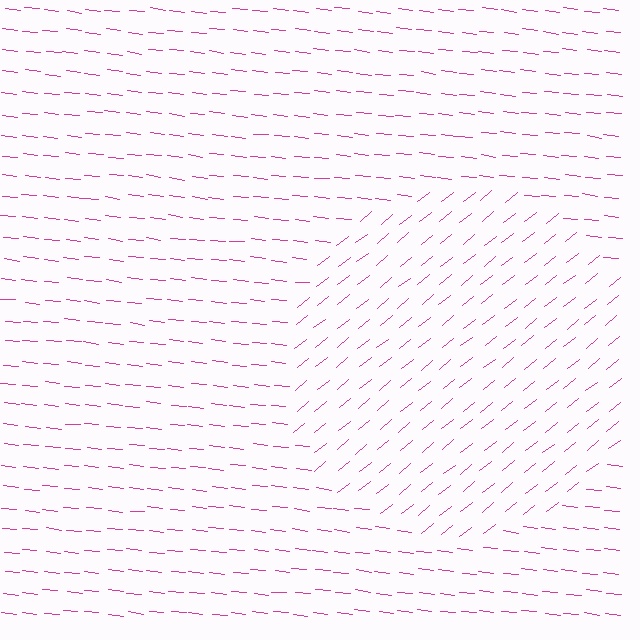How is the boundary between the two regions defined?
The boundary is defined purely by a change in line orientation (approximately 45 degrees difference). All lines are the same color and thickness.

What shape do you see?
I see a circle.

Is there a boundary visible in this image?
Yes, there is a texture boundary formed by a change in line orientation.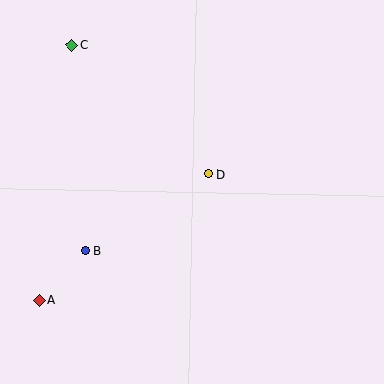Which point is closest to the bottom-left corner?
Point A is closest to the bottom-left corner.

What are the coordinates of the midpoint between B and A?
The midpoint between B and A is at (62, 275).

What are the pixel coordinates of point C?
Point C is at (72, 45).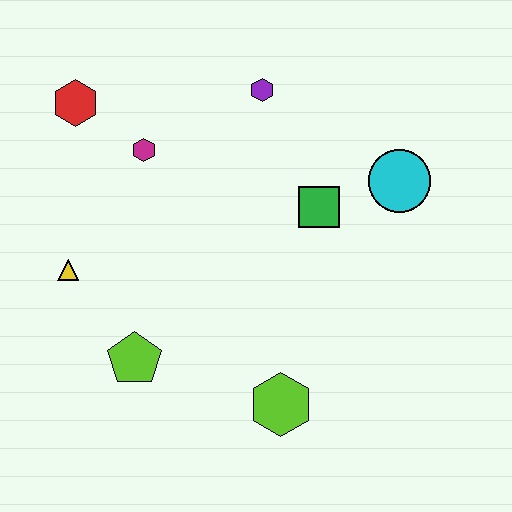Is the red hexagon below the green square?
No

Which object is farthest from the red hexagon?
The lime hexagon is farthest from the red hexagon.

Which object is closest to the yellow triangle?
The lime pentagon is closest to the yellow triangle.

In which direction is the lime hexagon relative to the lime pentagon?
The lime hexagon is to the right of the lime pentagon.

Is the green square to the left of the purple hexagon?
No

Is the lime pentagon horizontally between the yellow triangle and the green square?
Yes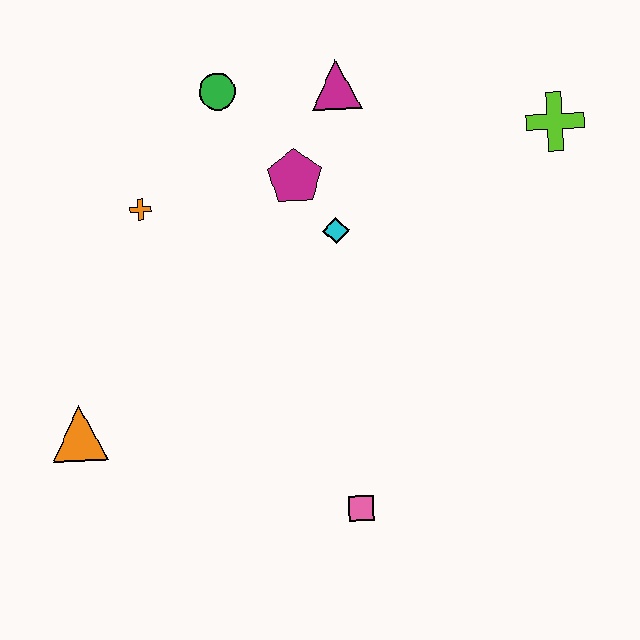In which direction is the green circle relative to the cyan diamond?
The green circle is above the cyan diamond.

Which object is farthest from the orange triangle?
The lime cross is farthest from the orange triangle.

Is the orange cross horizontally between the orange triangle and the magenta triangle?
Yes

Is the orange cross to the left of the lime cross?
Yes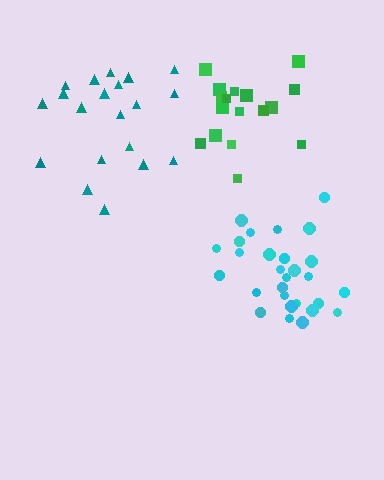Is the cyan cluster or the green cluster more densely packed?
Cyan.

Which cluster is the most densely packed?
Cyan.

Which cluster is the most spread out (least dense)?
Teal.